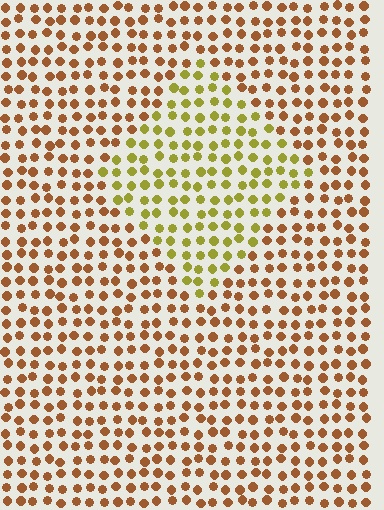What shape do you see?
I see a diamond.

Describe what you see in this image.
The image is filled with small brown elements in a uniform arrangement. A diamond-shaped region is visible where the elements are tinted to a slightly different hue, forming a subtle color boundary.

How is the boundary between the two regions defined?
The boundary is defined purely by a slight shift in hue (about 41 degrees). Spacing, size, and orientation are identical on both sides.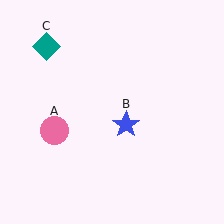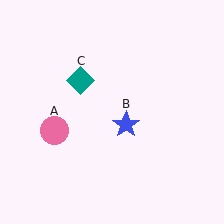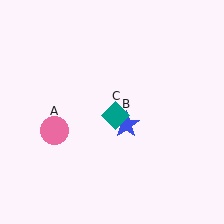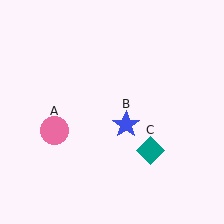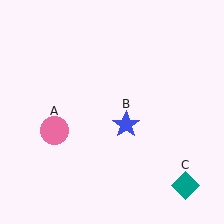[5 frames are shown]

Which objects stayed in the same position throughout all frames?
Pink circle (object A) and blue star (object B) remained stationary.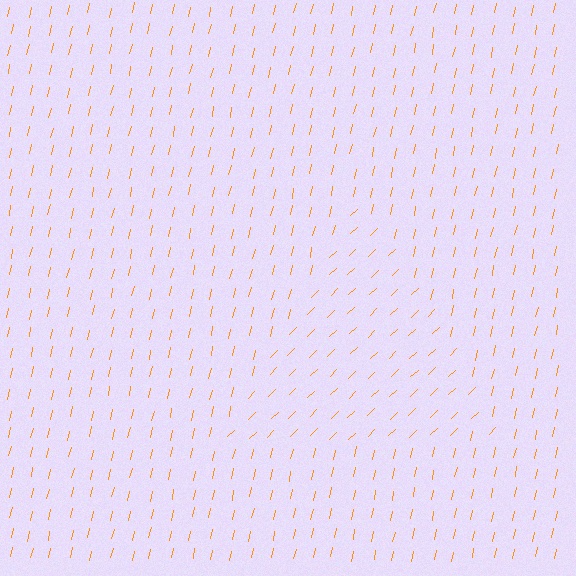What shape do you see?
I see a triangle.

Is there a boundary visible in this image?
Yes, there is a texture boundary formed by a change in line orientation.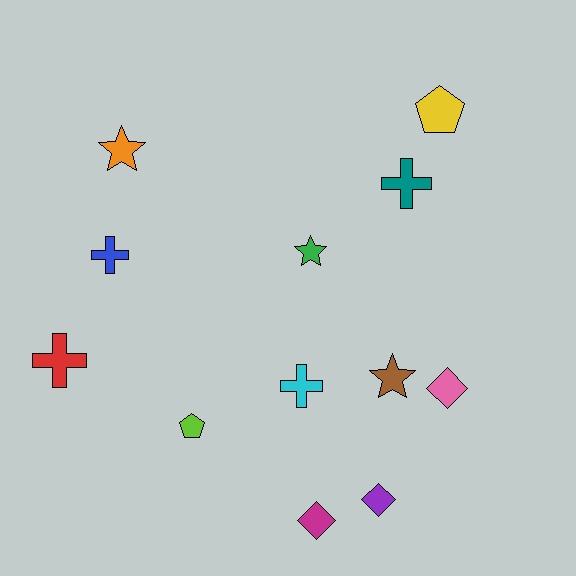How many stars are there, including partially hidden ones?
There are 3 stars.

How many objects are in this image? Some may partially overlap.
There are 12 objects.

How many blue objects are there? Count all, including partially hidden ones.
There is 1 blue object.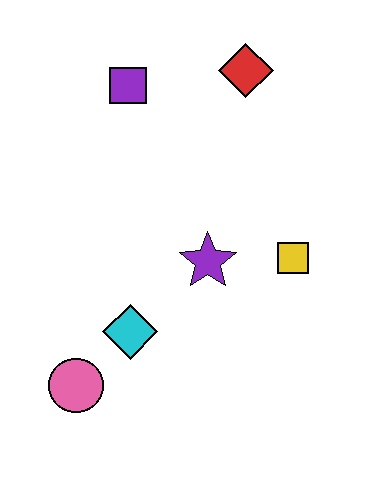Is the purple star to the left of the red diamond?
Yes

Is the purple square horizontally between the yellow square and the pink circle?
Yes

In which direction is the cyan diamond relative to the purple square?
The cyan diamond is below the purple square.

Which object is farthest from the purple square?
The pink circle is farthest from the purple square.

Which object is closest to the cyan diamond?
The pink circle is closest to the cyan diamond.